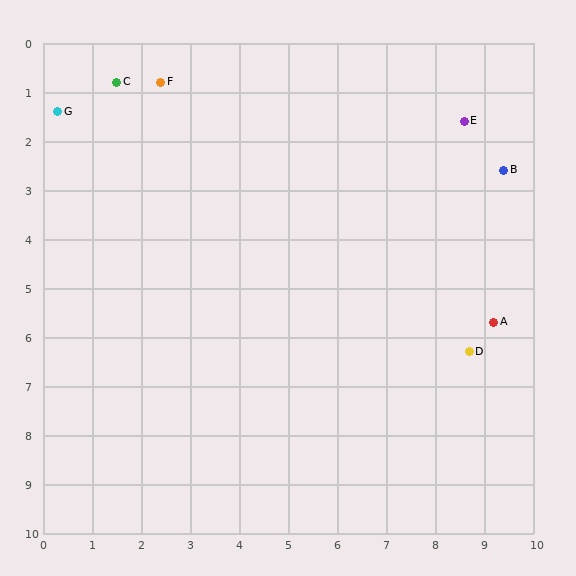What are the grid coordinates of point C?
Point C is at approximately (1.5, 0.8).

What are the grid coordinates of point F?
Point F is at approximately (2.4, 0.8).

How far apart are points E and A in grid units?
Points E and A are about 4.1 grid units apart.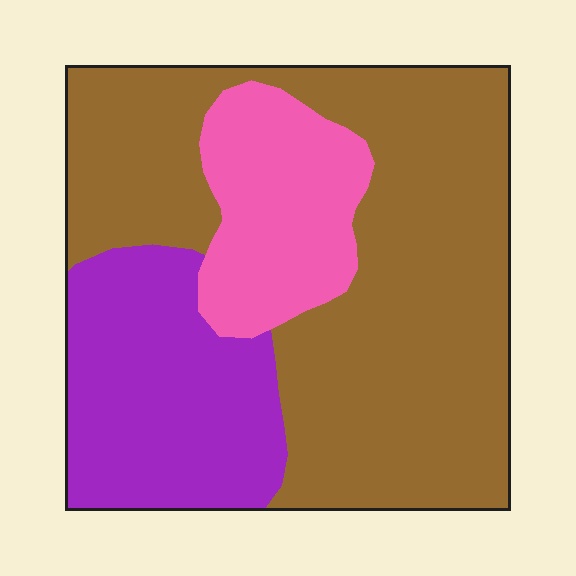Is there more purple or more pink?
Purple.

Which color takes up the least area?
Pink, at roughly 15%.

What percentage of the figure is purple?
Purple takes up less than a quarter of the figure.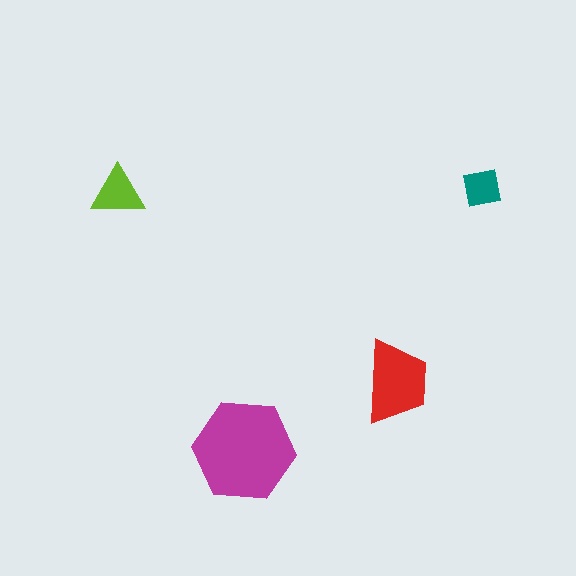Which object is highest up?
The teal square is topmost.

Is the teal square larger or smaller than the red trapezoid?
Smaller.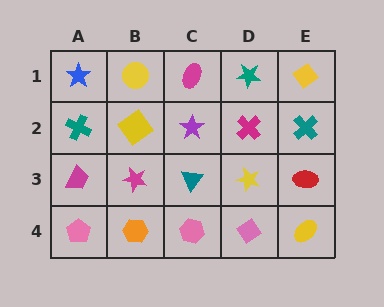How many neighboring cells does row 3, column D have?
4.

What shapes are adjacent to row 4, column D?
A yellow star (row 3, column D), a pink hexagon (row 4, column C), a yellow ellipse (row 4, column E).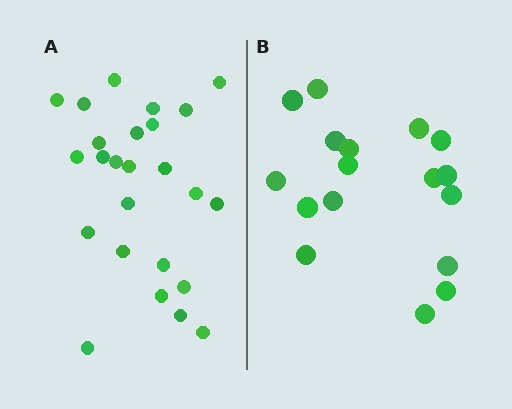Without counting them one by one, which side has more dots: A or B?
Region A (the left region) has more dots.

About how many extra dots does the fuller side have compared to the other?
Region A has roughly 8 or so more dots than region B.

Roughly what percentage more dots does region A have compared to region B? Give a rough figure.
About 45% more.